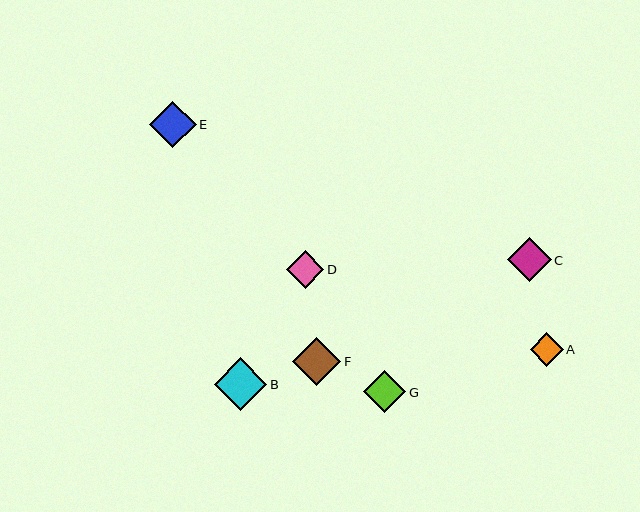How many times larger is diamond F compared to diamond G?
Diamond F is approximately 1.1 times the size of diamond G.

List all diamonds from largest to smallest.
From largest to smallest: B, F, E, C, G, D, A.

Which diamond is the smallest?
Diamond A is the smallest with a size of approximately 33 pixels.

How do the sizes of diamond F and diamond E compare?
Diamond F and diamond E are approximately the same size.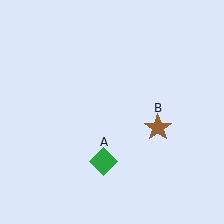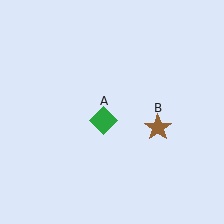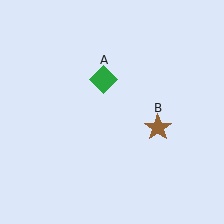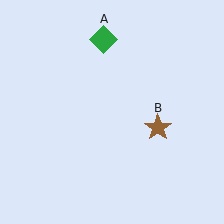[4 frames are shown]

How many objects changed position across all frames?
1 object changed position: green diamond (object A).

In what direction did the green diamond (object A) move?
The green diamond (object A) moved up.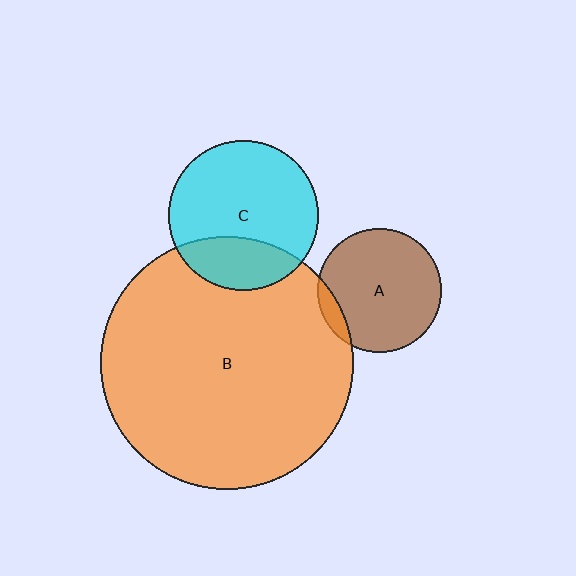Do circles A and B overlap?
Yes.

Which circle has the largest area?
Circle B (orange).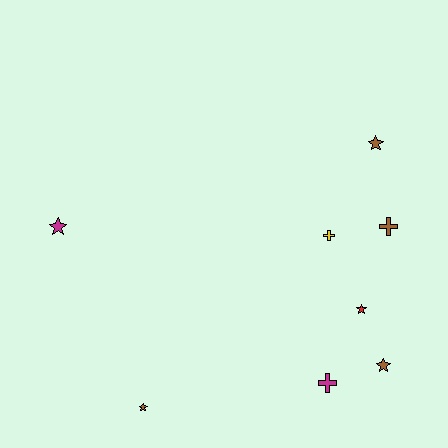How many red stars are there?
There is 1 red star.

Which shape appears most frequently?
Star, with 5 objects.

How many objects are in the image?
There are 8 objects.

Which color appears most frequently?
Brown, with 4 objects.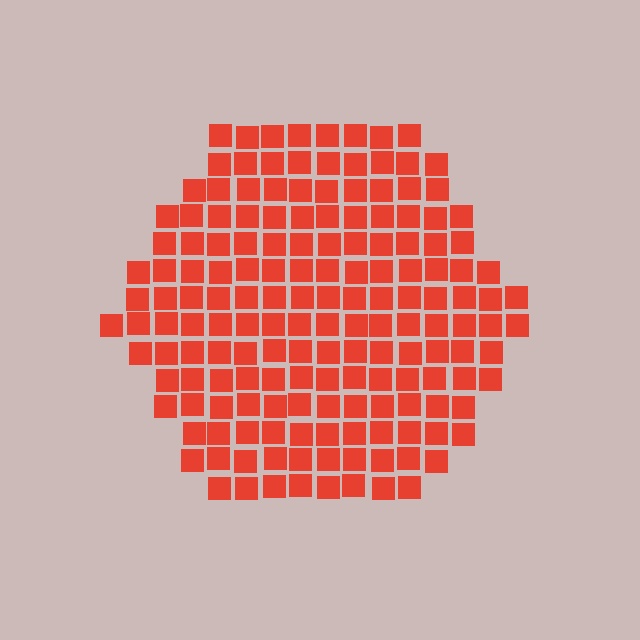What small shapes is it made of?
It is made of small squares.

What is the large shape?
The large shape is a hexagon.